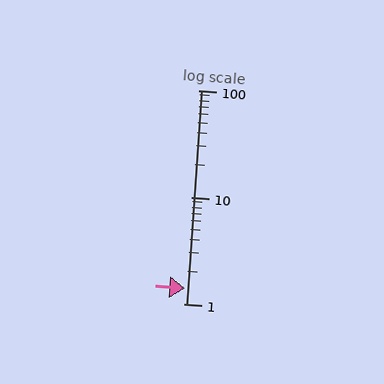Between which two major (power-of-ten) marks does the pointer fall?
The pointer is between 1 and 10.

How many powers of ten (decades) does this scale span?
The scale spans 2 decades, from 1 to 100.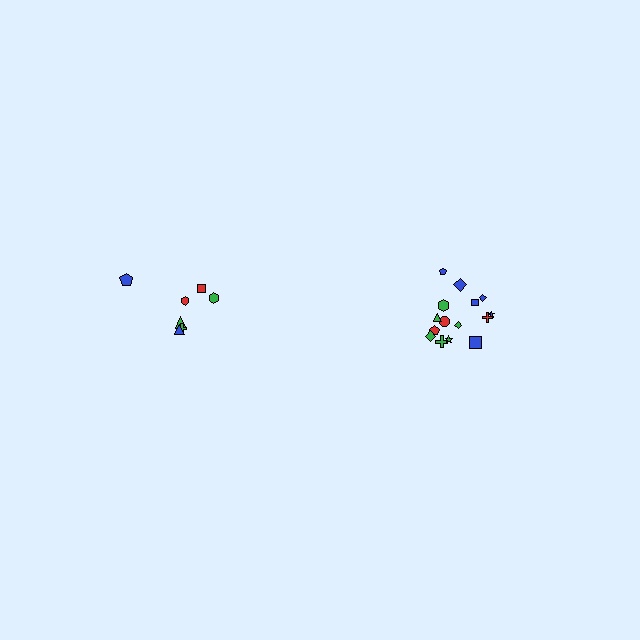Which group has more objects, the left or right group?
The right group.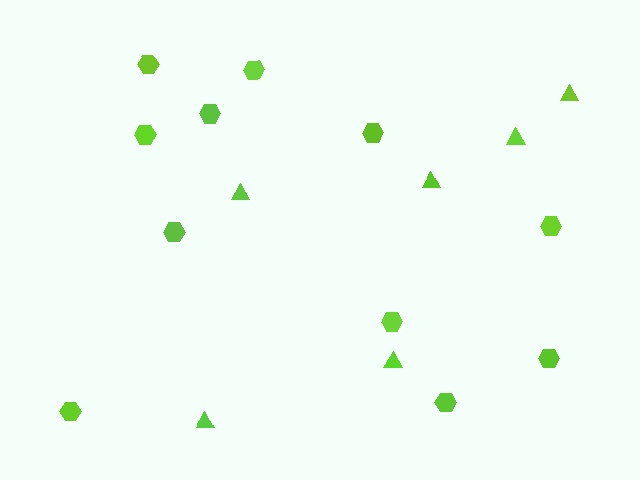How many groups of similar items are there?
There are 2 groups: one group of triangles (6) and one group of hexagons (11).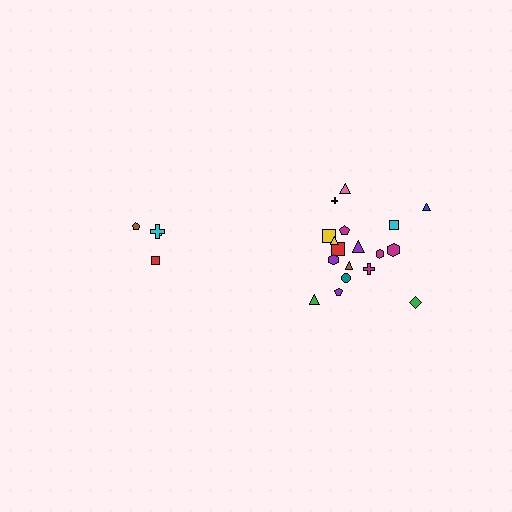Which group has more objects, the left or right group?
The right group.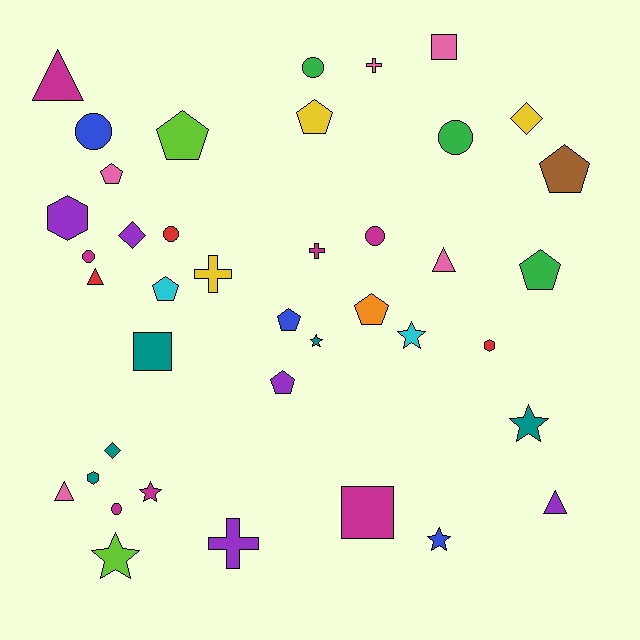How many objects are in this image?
There are 40 objects.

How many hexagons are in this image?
There are 3 hexagons.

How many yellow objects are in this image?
There are 3 yellow objects.